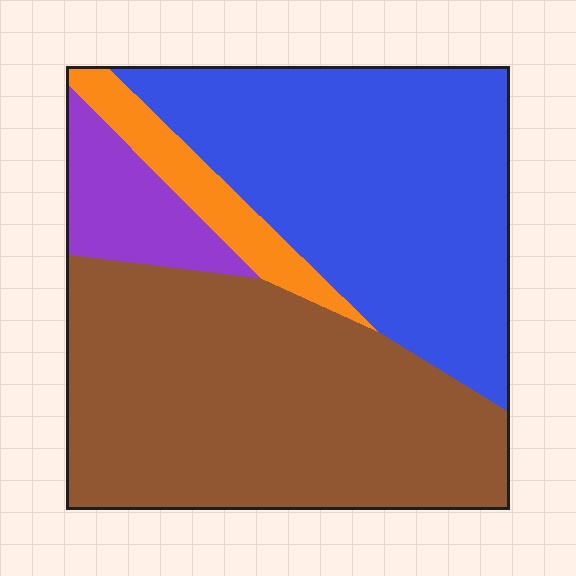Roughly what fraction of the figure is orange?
Orange covers 7% of the figure.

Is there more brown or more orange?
Brown.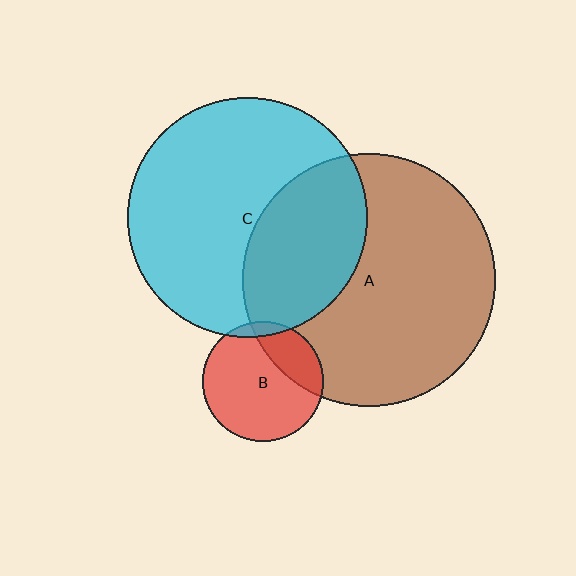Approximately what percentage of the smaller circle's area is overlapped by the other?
Approximately 35%.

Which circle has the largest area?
Circle A (brown).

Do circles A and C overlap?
Yes.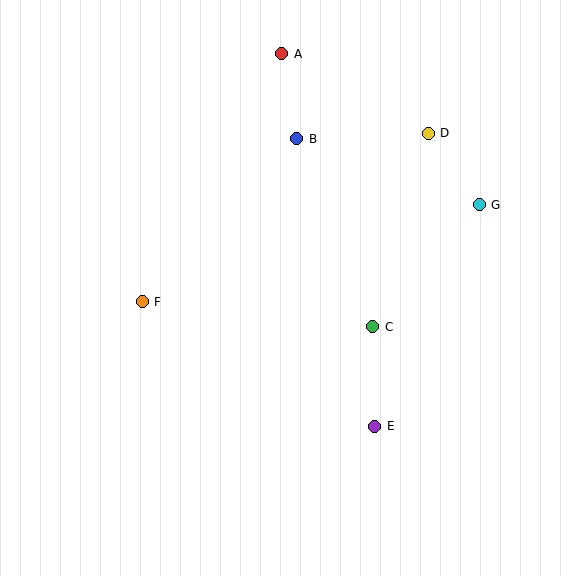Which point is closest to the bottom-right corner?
Point E is closest to the bottom-right corner.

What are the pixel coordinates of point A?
Point A is at (282, 54).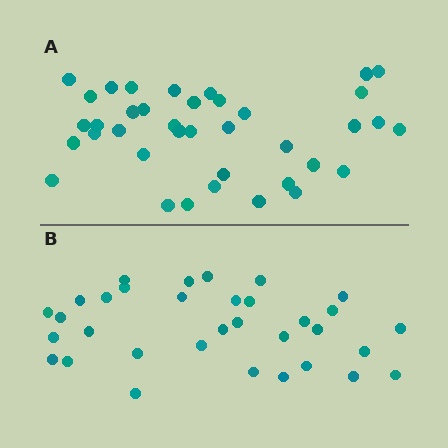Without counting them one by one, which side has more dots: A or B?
Region A (the top region) has more dots.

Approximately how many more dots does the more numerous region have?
Region A has about 5 more dots than region B.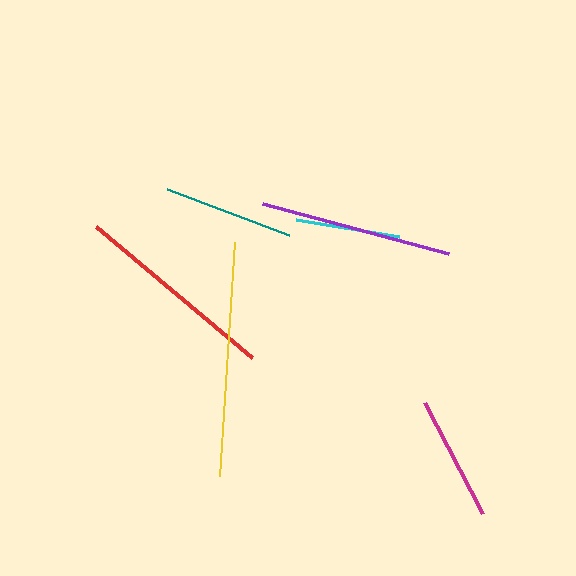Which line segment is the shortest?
The cyan line is the shortest at approximately 104 pixels.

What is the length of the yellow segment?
The yellow segment is approximately 235 pixels long.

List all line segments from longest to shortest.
From longest to shortest: yellow, red, purple, teal, magenta, cyan.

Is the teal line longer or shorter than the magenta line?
The teal line is longer than the magenta line.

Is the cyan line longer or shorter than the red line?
The red line is longer than the cyan line.